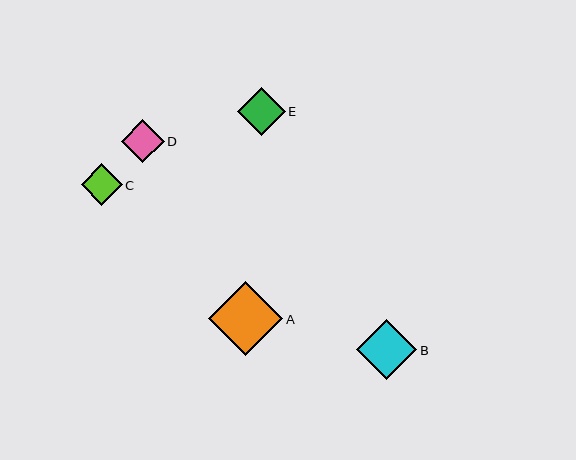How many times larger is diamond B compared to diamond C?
Diamond B is approximately 1.5 times the size of diamond C.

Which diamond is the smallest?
Diamond C is the smallest with a size of approximately 41 pixels.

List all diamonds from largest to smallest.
From largest to smallest: A, B, E, D, C.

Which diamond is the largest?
Diamond A is the largest with a size of approximately 75 pixels.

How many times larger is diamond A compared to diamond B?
Diamond A is approximately 1.2 times the size of diamond B.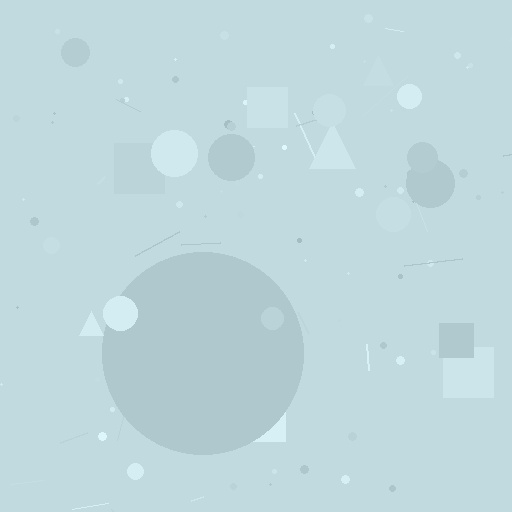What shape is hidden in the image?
A circle is hidden in the image.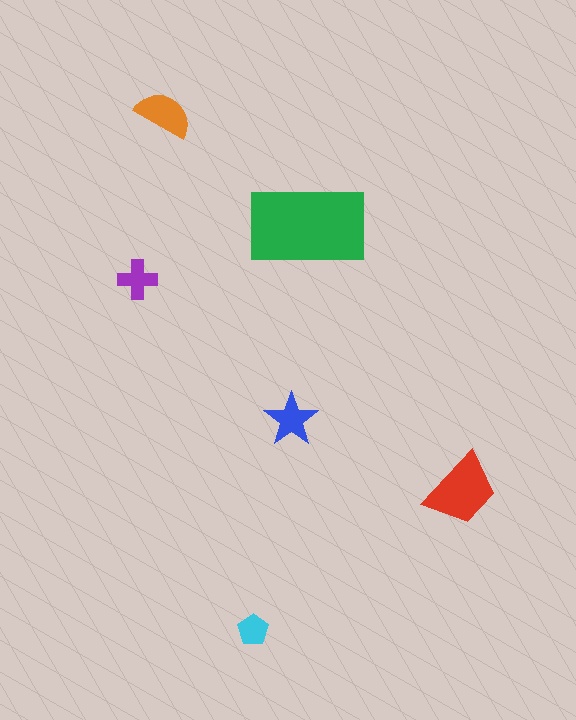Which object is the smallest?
The cyan pentagon.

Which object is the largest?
The green rectangle.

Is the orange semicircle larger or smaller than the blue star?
Larger.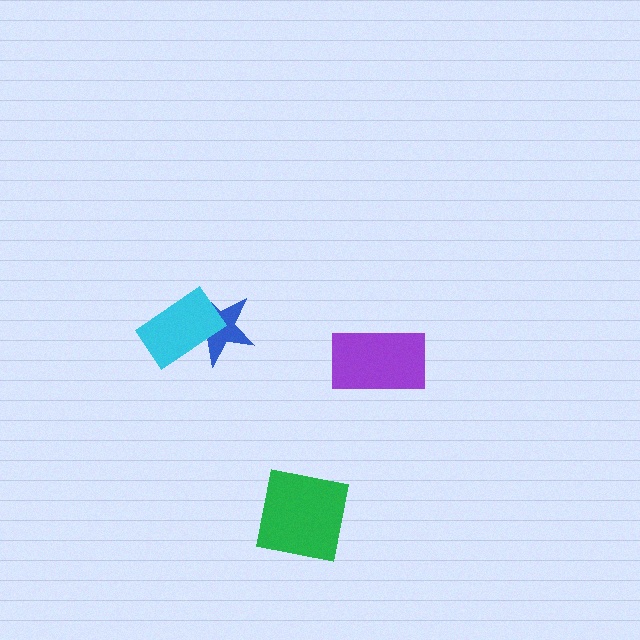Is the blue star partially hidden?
Yes, it is partially covered by another shape.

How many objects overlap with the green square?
0 objects overlap with the green square.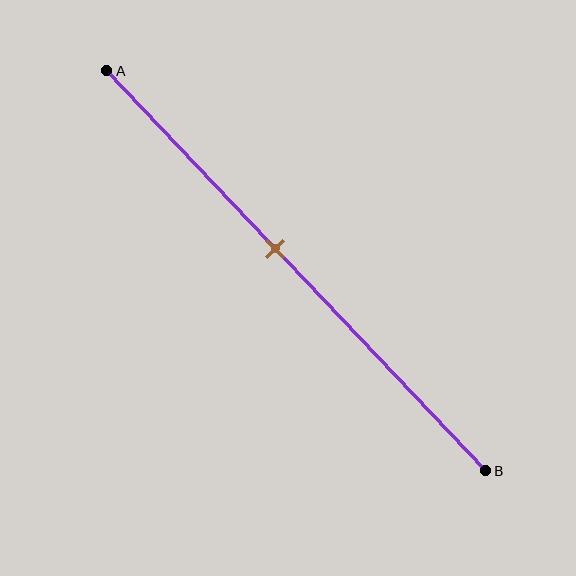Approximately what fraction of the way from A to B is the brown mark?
The brown mark is approximately 45% of the way from A to B.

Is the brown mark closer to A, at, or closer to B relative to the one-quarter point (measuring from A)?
The brown mark is closer to point B than the one-quarter point of segment AB.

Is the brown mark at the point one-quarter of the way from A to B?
No, the mark is at about 45% from A, not at the 25% one-quarter point.